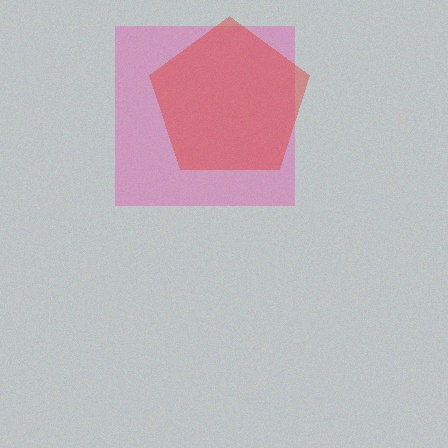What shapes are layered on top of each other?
The layered shapes are: a pink square, a red pentagon.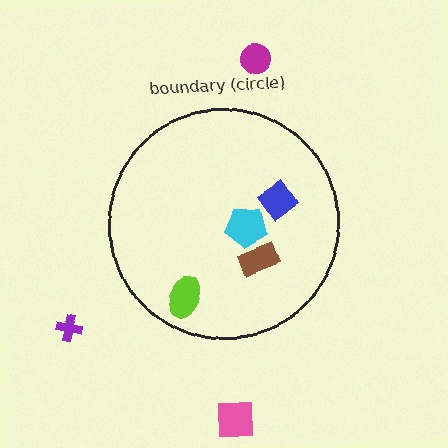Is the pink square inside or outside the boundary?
Outside.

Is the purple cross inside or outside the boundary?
Outside.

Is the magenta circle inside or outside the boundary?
Outside.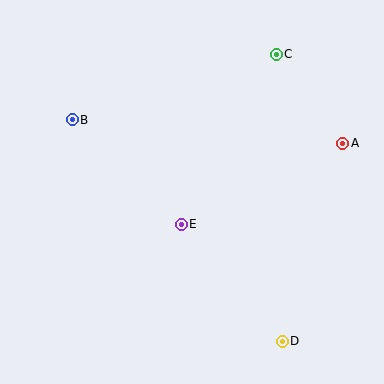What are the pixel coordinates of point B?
Point B is at (72, 120).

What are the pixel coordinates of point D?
Point D is at (282, 341).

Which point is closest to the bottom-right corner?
Point D is closest to the bottom-right corner.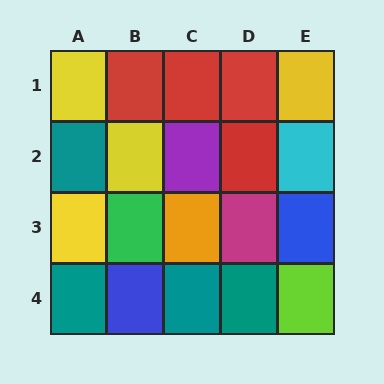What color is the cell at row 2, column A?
Teal.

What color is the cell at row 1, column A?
Yellow.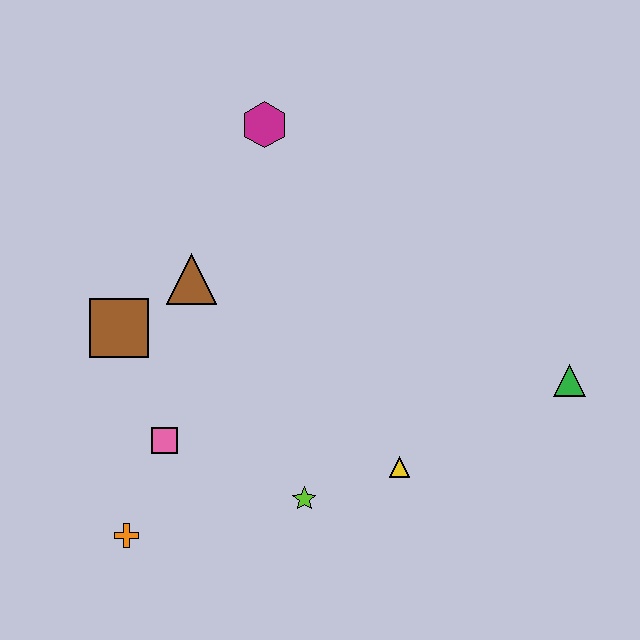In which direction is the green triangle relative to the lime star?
The green triangle is to the right of the lime star.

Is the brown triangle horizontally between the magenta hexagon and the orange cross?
Yes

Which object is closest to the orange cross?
The pink square is closest to the orange cross.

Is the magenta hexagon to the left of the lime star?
Yes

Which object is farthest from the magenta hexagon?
The orange cross is farthest from the magenta hexagon.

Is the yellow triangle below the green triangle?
Yes